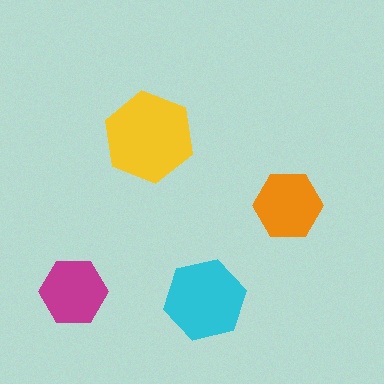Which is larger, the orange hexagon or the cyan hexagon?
The cyan one.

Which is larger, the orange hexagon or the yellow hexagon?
The yellow one.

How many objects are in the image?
There are 4 objects in the image.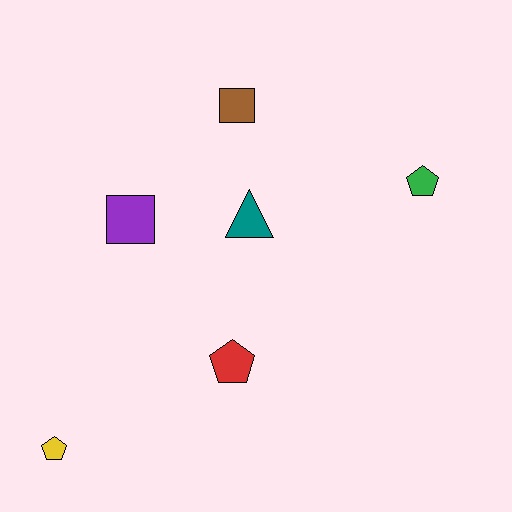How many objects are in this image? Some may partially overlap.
There are 6 objects.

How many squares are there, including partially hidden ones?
There are 2 squares.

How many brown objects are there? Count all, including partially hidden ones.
There is 1 brown object.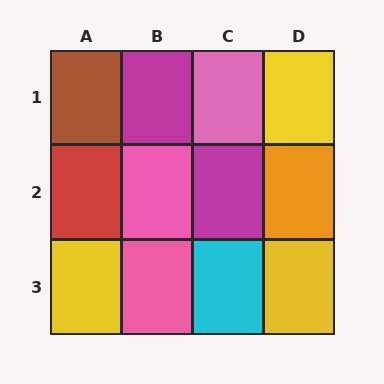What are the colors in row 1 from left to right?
Brown, magenta, pink, yellow.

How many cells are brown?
1 cell is brown.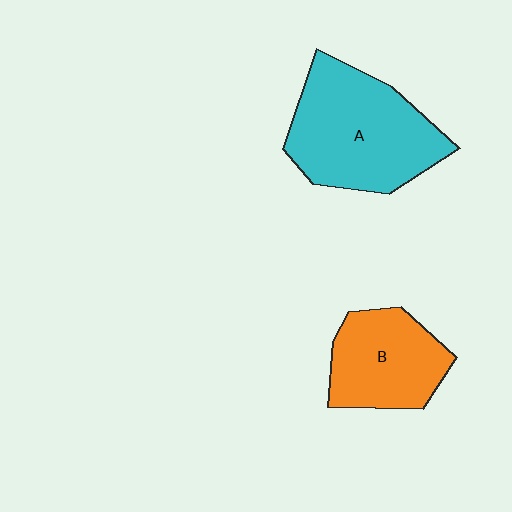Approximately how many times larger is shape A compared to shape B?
Approximately 1.5 times.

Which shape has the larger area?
Shape A (cyan).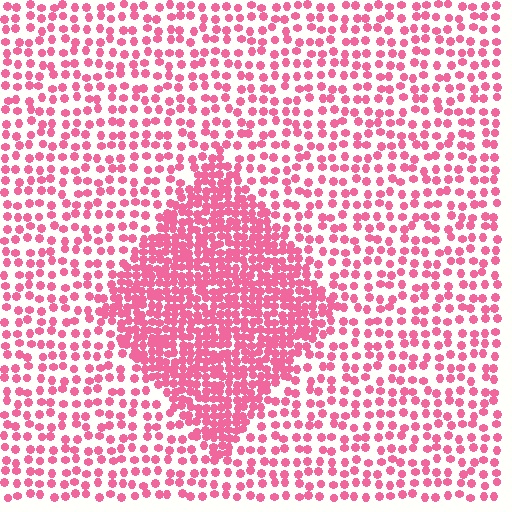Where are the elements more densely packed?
The elements are more densely packed inside the diamond boundary.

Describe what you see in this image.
The image contains small pink elements arranged at two different densities. A diamond-shaped region is visible where the elements are more densely packed than the surrounding area.